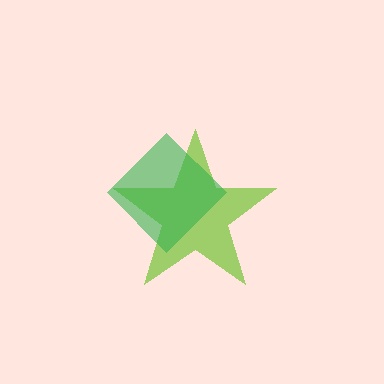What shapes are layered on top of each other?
The layered shapes are: a lime star, a green diamond.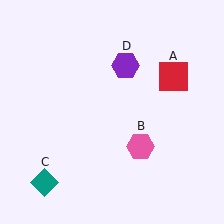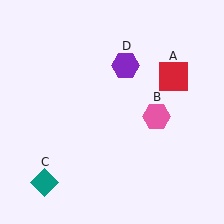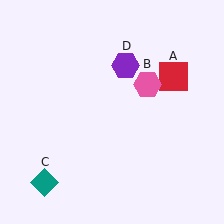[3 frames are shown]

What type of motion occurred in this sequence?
The pink hexagon (object B) rotated counterclockwise around the center of the scene.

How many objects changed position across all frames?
1 object changed position: pink hexagon (object B).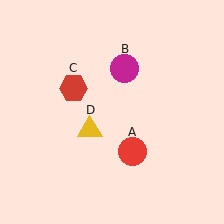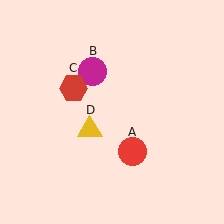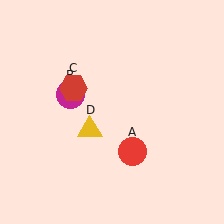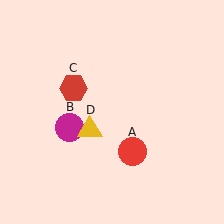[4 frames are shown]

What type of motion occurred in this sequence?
The magenta circle (object B) rotated counterclockwise around the center of the scene.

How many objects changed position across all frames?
1 object changed position: magenta circle (object B).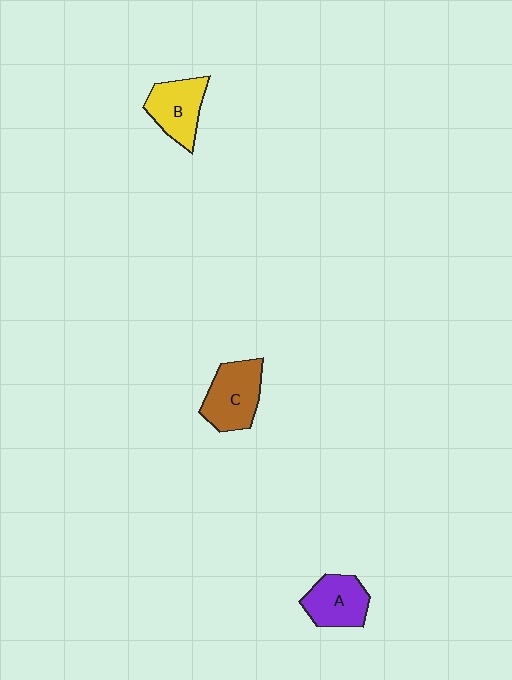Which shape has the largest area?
Shape C (brown).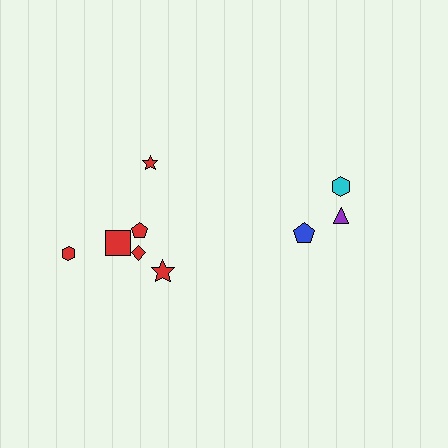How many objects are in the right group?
There are 3 objects.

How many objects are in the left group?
There are 6 objects.